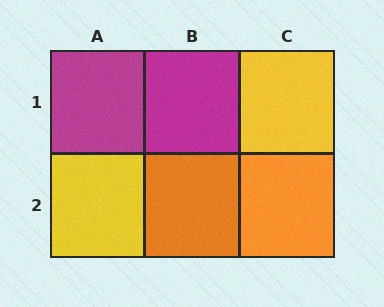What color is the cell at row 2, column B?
Orange.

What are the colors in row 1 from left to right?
Magenta, magenta, yellow.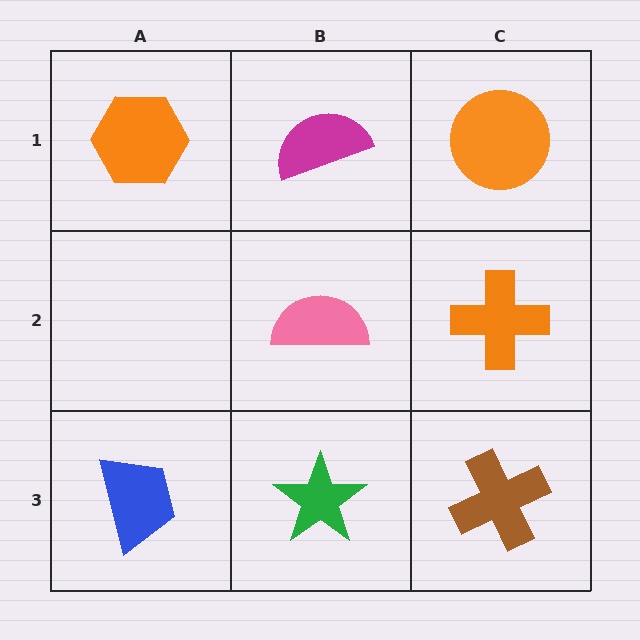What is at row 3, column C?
A brown cross.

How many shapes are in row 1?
3 shapes.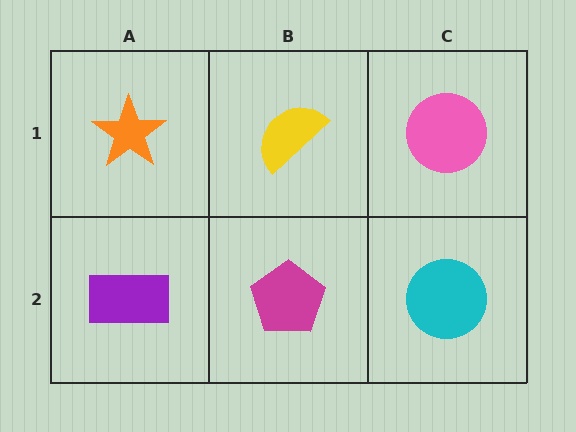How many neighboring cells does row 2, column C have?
2.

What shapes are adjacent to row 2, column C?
A pink circle (row 1, column C), a magenta pentagon (row 2, column B).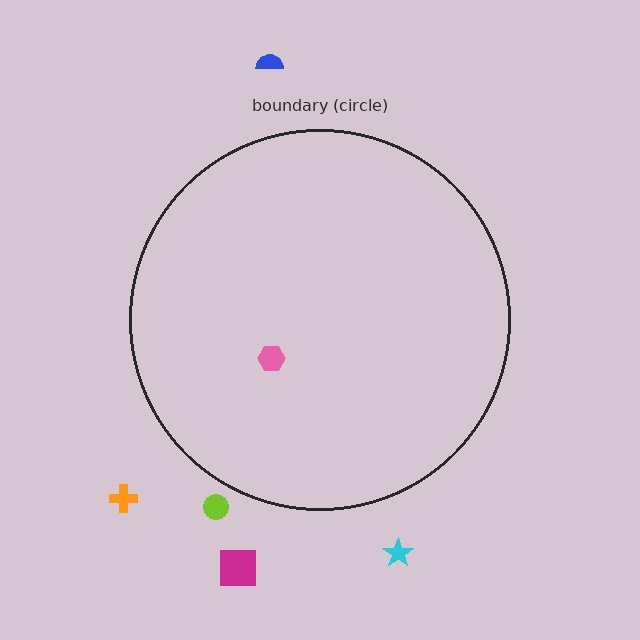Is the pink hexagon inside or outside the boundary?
Inside.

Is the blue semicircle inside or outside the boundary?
Outside.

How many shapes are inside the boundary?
1 inside, 5 outside.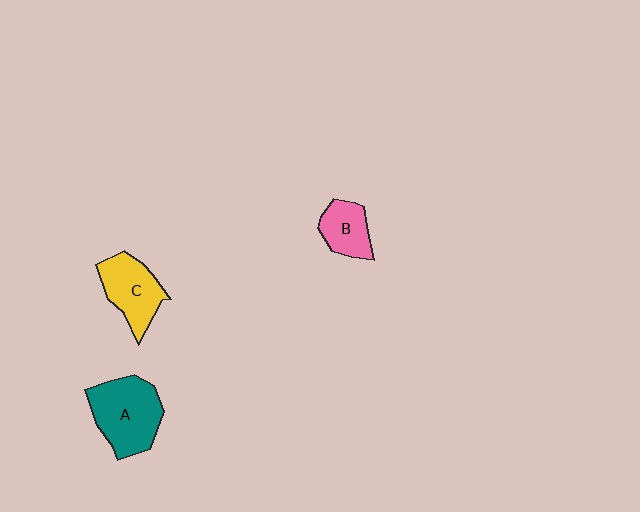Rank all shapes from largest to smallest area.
From largest to smallest: A (teal), C (yellow), B (pink).